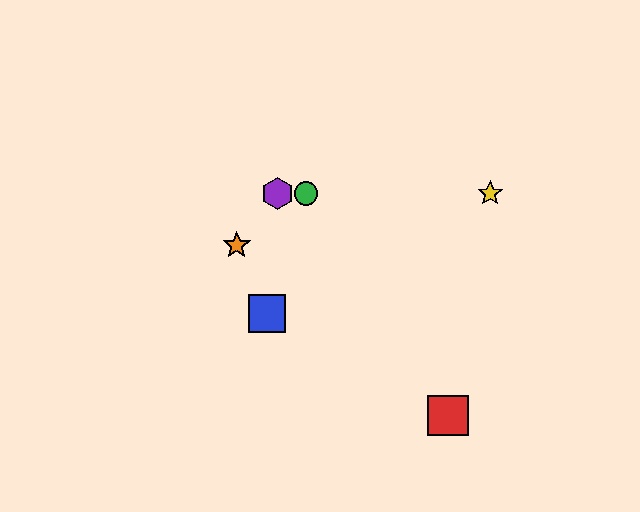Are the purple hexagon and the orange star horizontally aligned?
No, the purple hexagon is at y≈193 and the orange star is at y≈245.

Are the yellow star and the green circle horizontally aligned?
Yes, both are at y≈193.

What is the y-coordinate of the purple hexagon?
The purple hexagon is at y≈193.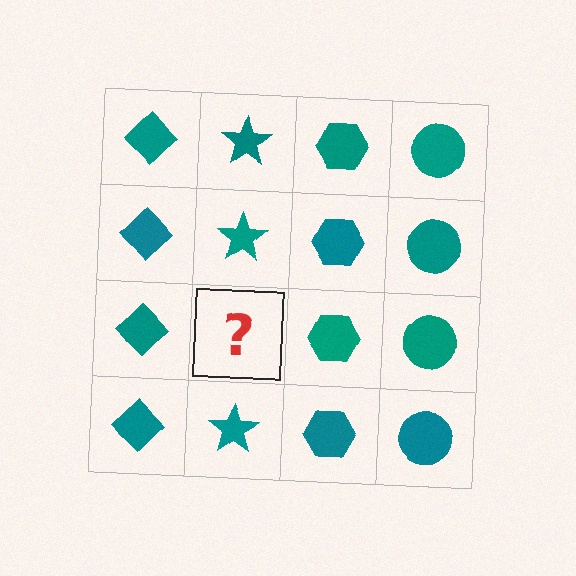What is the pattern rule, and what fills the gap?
The rule is that each column has a consistent shape. The gap should be filled with a teal star.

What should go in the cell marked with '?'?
The missing cell should contain a teal star.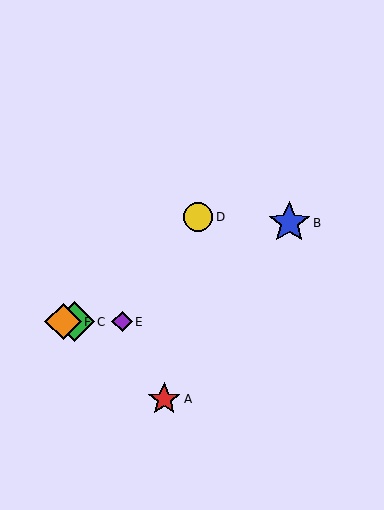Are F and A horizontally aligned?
No, F is at y≈322 and A is at y≈399.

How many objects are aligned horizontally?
3 objects (C, E, F) are aligned horizontally.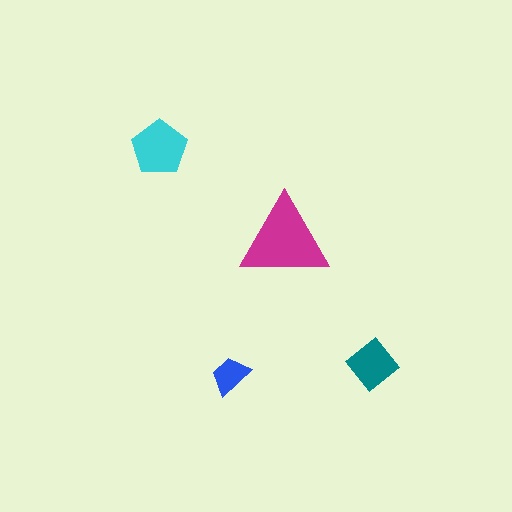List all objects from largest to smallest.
The magenta triangle, the cyan pentagon, the teal diamond, the blue trapezoid.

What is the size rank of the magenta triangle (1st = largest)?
1st.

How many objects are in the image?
There are 4 objects in the image.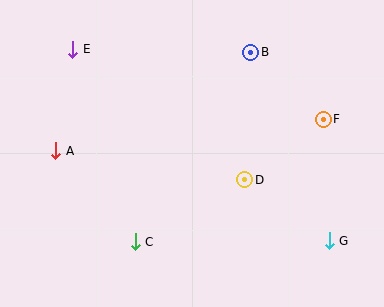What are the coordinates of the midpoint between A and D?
The midpoint between A and D is at (150, 165).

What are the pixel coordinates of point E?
Point E is at (73, 49).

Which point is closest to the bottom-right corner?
Point G is closest to the bottom-right corner.